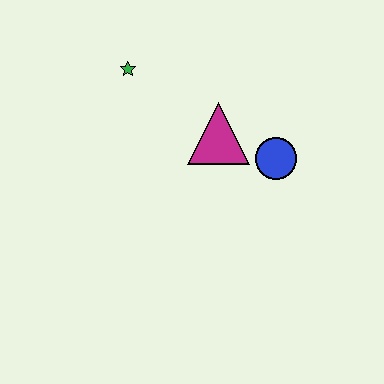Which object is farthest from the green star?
The blue circle is farthest from the green star.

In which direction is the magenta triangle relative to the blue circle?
The magenta triangle is to the left of the blue circle.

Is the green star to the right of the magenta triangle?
No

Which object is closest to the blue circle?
The magenta triangle is closest to the blue circle.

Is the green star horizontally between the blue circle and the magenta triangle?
No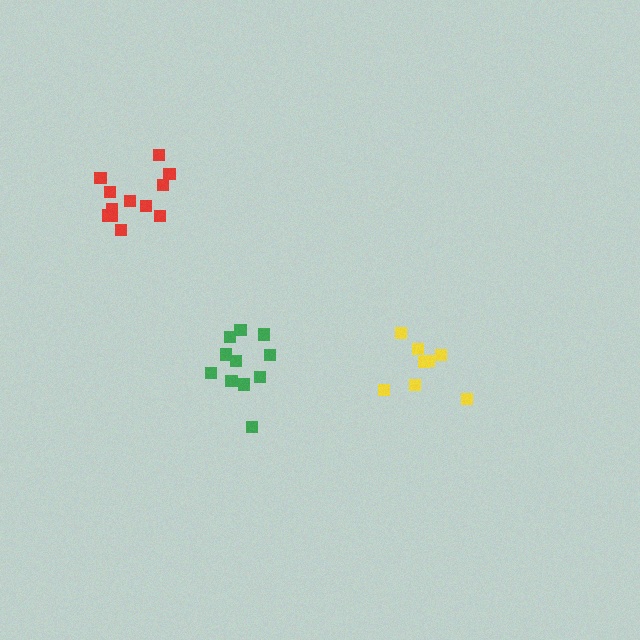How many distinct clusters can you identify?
There are 3 distinct clusters.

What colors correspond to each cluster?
The clusters are colored: green, yellow, red.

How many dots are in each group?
Group 1: 11 dots, Group 2: 8 dots, Group 3: 12 dots (31 total).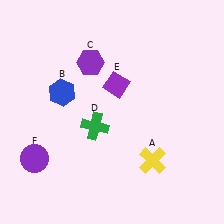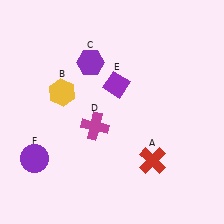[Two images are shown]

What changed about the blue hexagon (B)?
In Image 1, B is blue. In Image 2, it changed to yellow.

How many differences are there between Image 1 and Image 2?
There are 3 differences between the two images.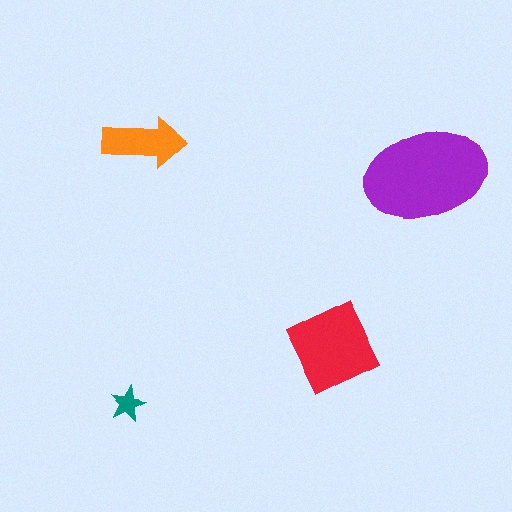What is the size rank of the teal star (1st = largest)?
4th.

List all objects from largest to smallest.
The purple ellipse, the red diamond, the orange arrow, the teal star.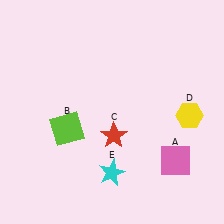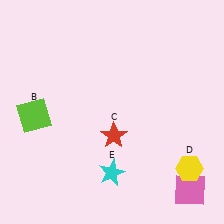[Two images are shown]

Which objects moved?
The objects that moved are: the pink square (A), the lime square (B), the yellow hexagon (D).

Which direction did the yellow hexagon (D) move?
The yellow hexagon (D) moved down.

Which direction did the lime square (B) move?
The lime square (B) moved left.